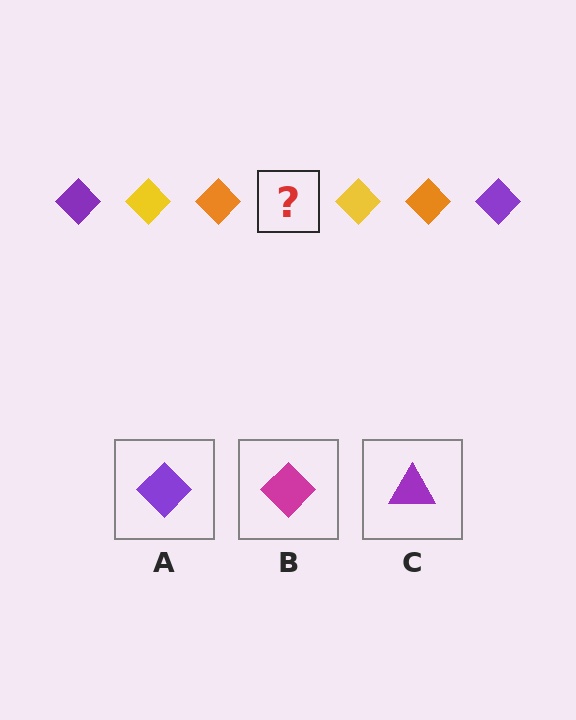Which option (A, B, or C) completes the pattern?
A.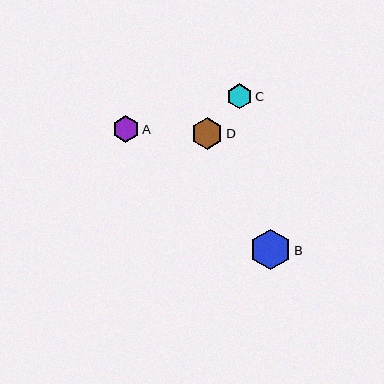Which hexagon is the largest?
Hexagon B is the largest with a size of approximately 41 pixels.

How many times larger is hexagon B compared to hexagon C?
Hexagon B is approximately 1.6 times the size of hexagon C.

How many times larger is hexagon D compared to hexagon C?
Hexagon D is approximately 1.3 times the size of hexagon C.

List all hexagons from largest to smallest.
From largest to smallest: B, D, A, C.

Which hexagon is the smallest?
Hexagon C is the smallest with a size of approximately 25 pixels.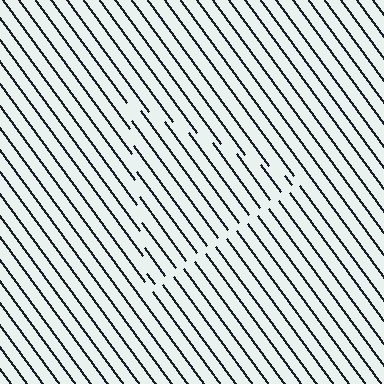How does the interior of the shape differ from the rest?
The interior of the shape contains the same grating, shifted by half a period — the contour is defined by the phase discontinuity where line-ends from the inner and outer gratings abut.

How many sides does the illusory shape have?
3 sides — the line-ends trace a triangle.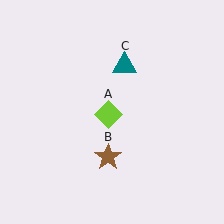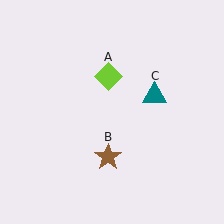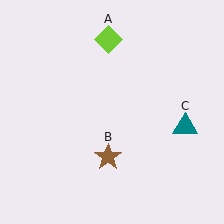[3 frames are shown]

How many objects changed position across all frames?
2 objects changed position: lime diamond (object A), teal triangle (object C).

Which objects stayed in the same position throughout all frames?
Brown star (object B) remained stationary.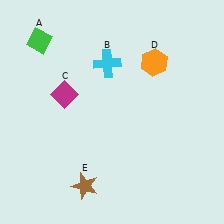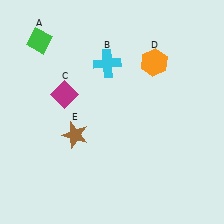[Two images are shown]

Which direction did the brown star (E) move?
The brown star (E) moved up.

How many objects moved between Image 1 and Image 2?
1 object moved between the two images.